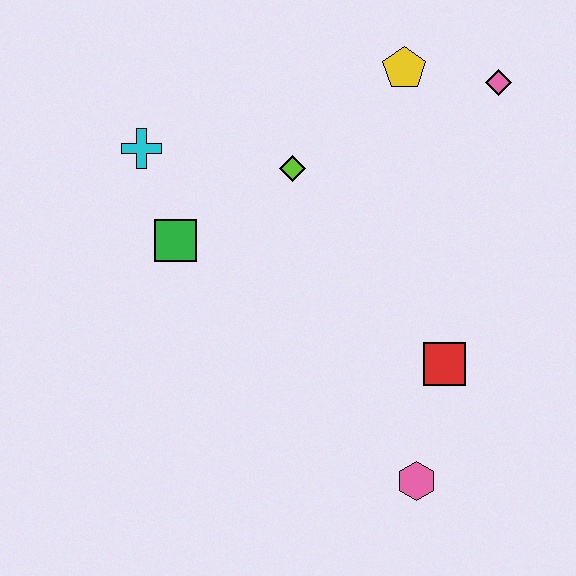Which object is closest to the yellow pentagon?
The pink diamond is closest to the yellow pentagon.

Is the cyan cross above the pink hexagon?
Yes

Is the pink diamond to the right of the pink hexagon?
Yes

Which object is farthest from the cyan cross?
The pink hexagon is farthest from the cyan cross.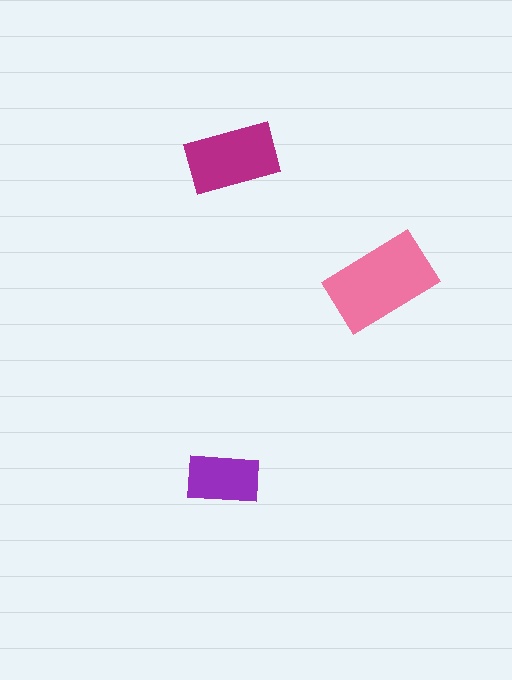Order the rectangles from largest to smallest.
the pink one, the magenta one, the purple one.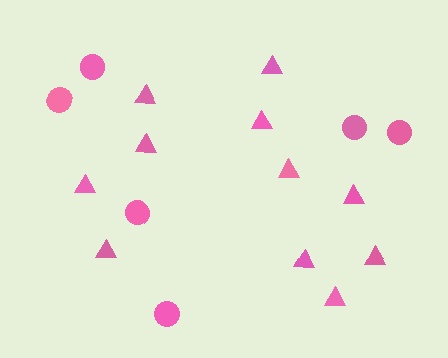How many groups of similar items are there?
There are 2 groups: one group of triangles (11) and one group of circles (6).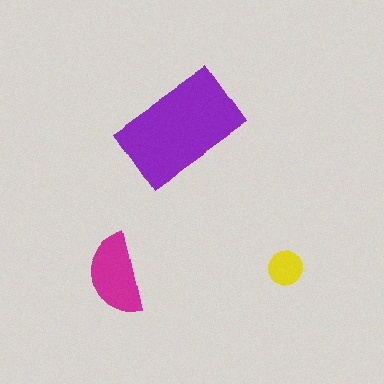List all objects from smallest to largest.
The yellow circle, the magenta semicircle, the purple rectangle.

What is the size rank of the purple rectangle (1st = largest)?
1st.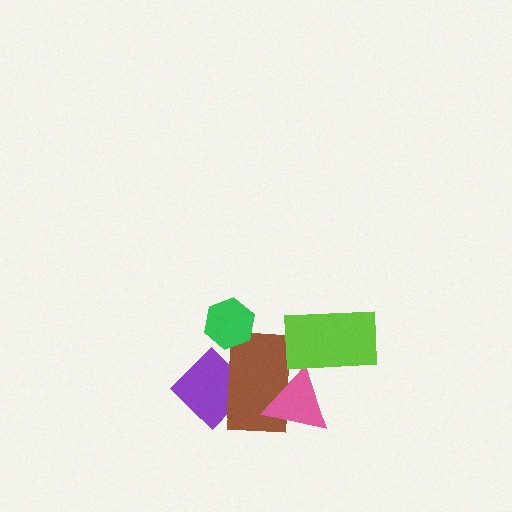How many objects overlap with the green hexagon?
1 object overlaps with the green hexagon.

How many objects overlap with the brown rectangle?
4 objects overlap with the brown rectangle.